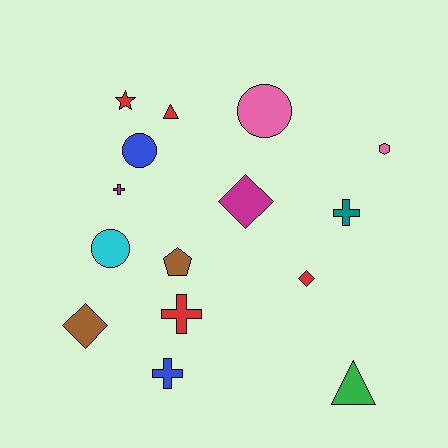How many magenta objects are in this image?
There are 2 magenta objects.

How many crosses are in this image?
There are 4 crosses.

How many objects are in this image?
There are 15 objects.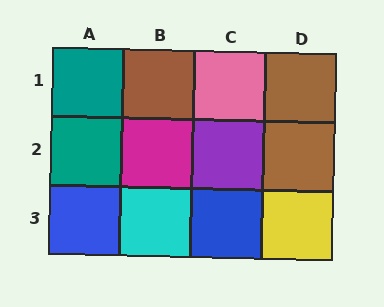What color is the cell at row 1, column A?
Teal.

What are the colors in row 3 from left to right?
Blue, cyan, blue, yellow.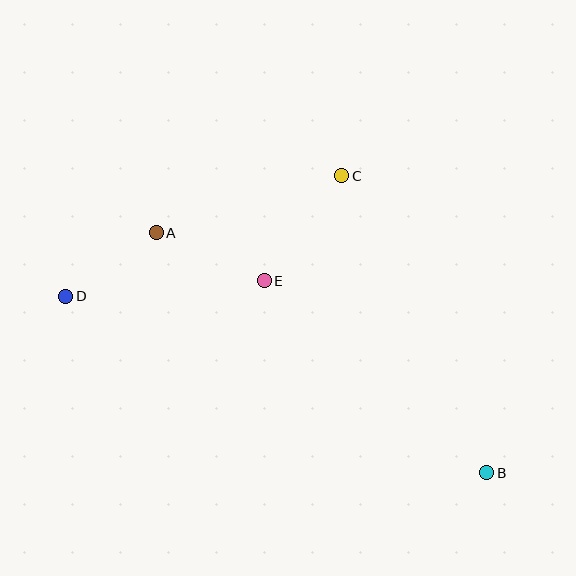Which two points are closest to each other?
Points A and D are closest to each other.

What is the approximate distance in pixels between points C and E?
The distance between C and E is approximately 131 pixels.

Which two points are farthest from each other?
Points B and D are farthest from each other.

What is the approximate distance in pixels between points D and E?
The distance between D and E is approximately 199 pixels.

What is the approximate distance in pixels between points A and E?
The distance between A and E is approximately 118 pixels.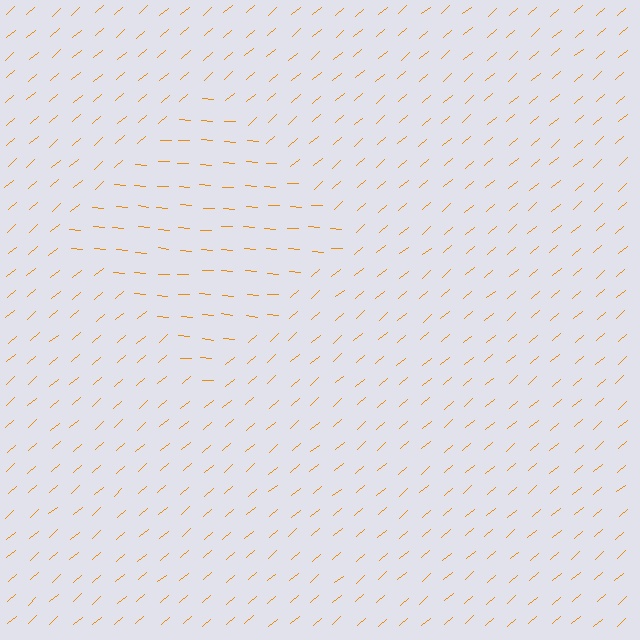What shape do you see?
I see a diamond.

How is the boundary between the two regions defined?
The boundary is defined purely by a change in line orientation (approximately 45 degrees difference). All lines are the same color and thickness.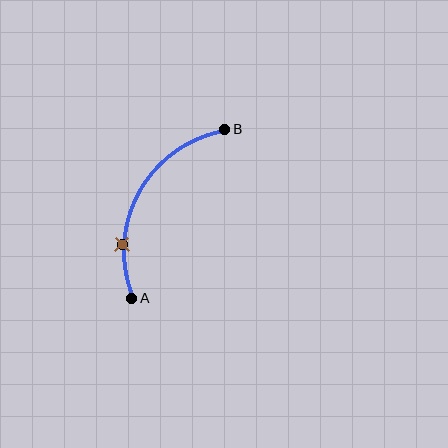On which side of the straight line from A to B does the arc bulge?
The arc bulges to the left of the straight line connecting A and B.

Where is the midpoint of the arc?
The arc midpoint is the point on the curve farthest from the straight line joining A and B. It sits to the left of that line.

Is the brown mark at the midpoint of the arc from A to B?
No. The brown mark lies on the arc but is closer to endpoint A. The arc midpoint would be at the point on the curve equidistant along the arc from both A and B.